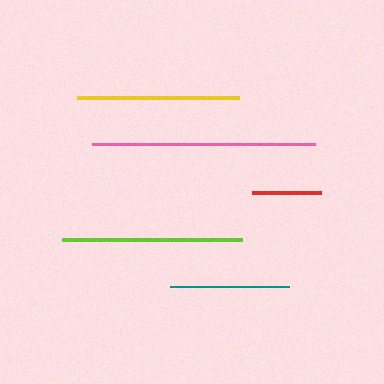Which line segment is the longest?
The pink line is the longest at approximately 223 pixels.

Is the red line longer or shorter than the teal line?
The teal line is longer than the red line.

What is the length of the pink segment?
The pink segment is approximately 223 pixels long.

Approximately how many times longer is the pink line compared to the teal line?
The pink line is approximately 1.9 times the length of the teal line.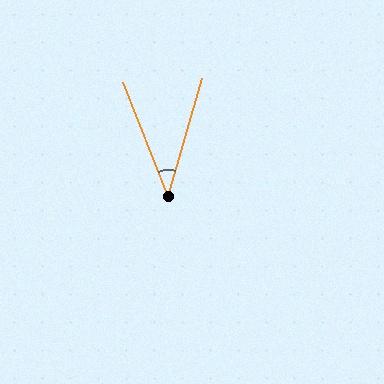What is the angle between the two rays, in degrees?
Approximately 38 degrees.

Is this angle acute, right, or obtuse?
It is acute.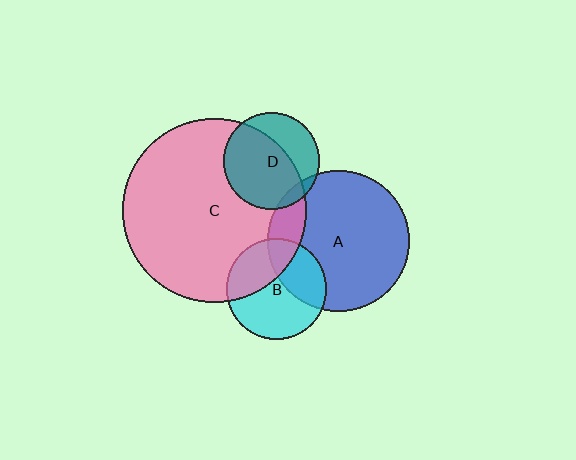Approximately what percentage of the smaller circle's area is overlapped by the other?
Approximately 15%.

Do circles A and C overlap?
Yes.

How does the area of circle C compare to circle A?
Approximately 1.7 times.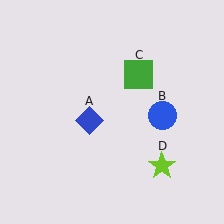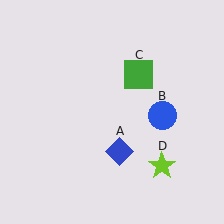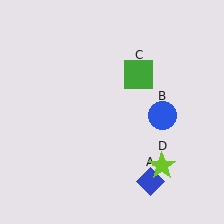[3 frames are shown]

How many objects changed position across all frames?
1 object changed position: blue diamond (object A).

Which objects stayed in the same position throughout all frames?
Blue circle (object B) and green square (object C) and lime star (object D) remained stationary.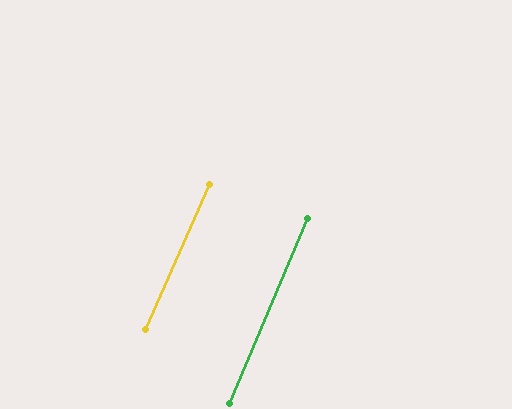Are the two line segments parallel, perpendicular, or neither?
Parallel — their directions differ by only 1.2°.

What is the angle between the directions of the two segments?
Approximately 1 degree.